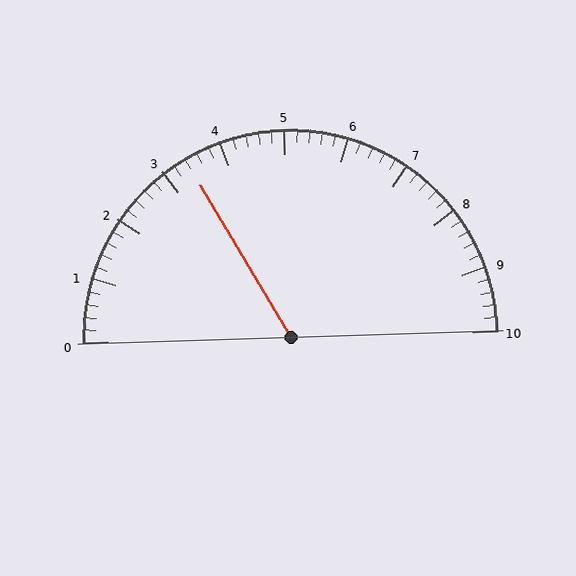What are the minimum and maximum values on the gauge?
The gauge ranges from 0 to 10.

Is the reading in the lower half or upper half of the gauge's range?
The reading is in the lower half of the range (0 to 10).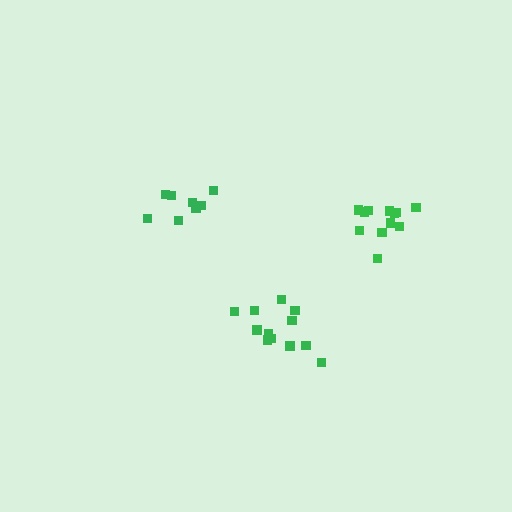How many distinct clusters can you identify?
There are 3 distinct clusters.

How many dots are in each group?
Group 1: 12 dots, Group 2: 8 dots, Group 3: 12 dots (32 total).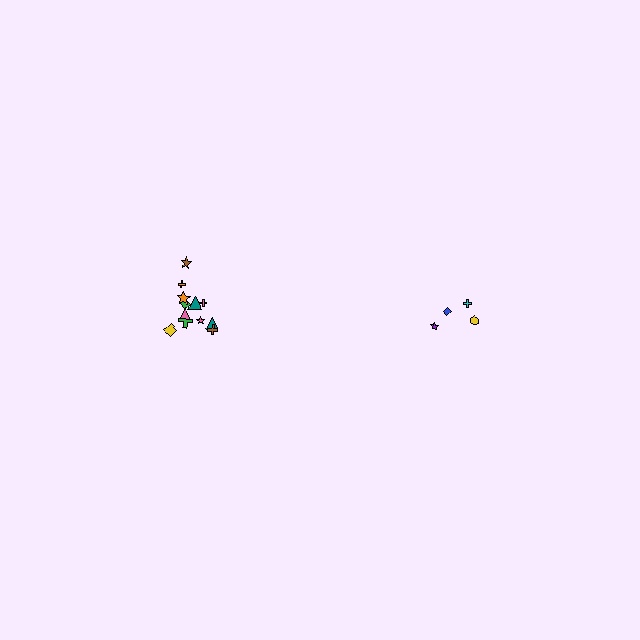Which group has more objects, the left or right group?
The left group.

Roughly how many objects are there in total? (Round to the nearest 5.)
Roughly 15 objects in total.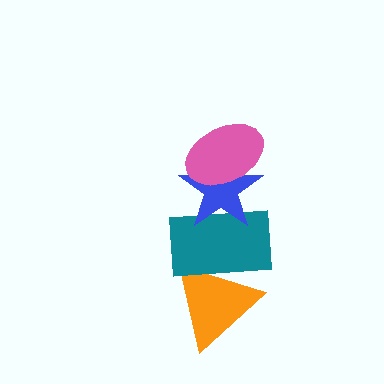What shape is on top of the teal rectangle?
The blue star is on top of the teal rectangle.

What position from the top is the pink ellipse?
The pink ellipse is 1st from the top.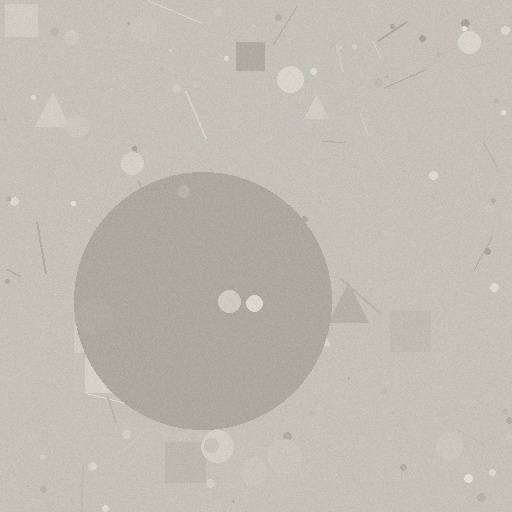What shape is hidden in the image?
A circle is hidden in the image.